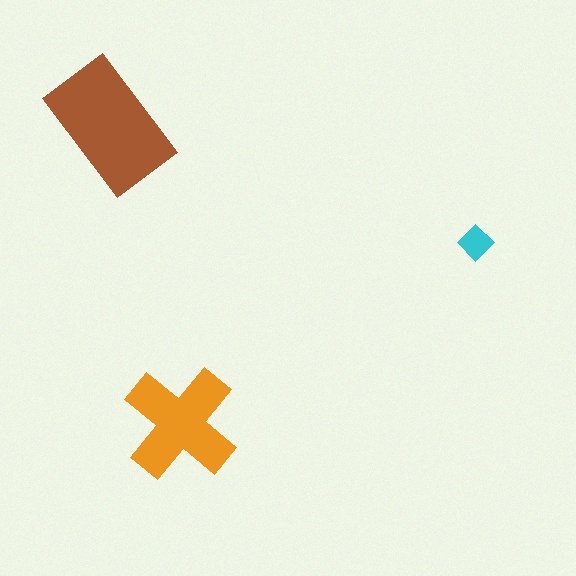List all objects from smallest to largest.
The cyan diamond, the orange cross, the brown rectangle.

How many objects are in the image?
There are 3 objects in the image.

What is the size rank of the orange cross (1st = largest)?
2nd.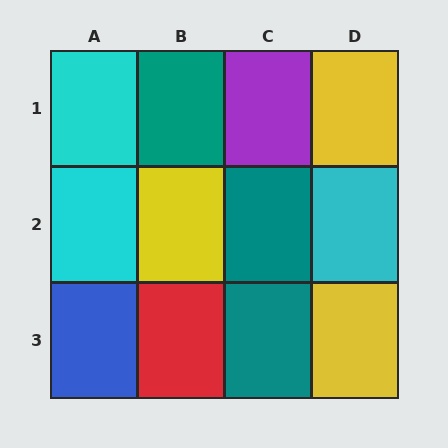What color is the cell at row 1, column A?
Cyan.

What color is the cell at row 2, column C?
Teal.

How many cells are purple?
1 cell is purple.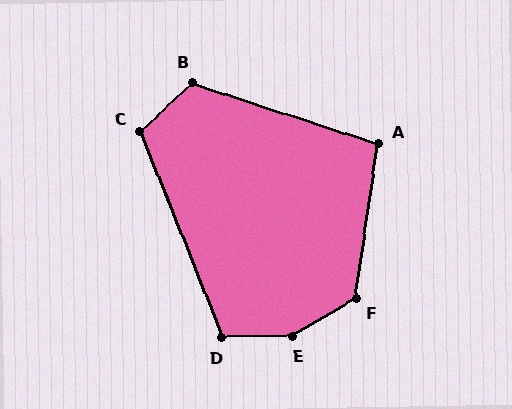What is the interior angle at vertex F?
Approximately 129 degrees (obtuse).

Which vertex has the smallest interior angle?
A, at approximately 100 degrees.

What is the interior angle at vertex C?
Approximately 111 degrees (obtuse).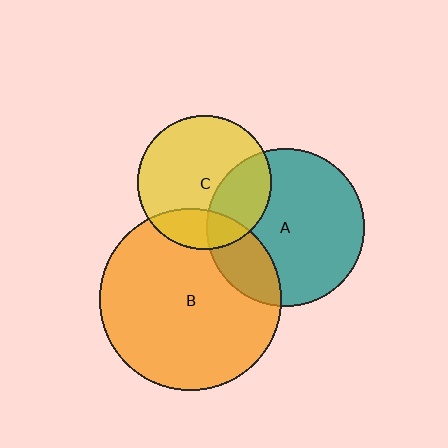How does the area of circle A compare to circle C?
Approximately 1.4 times.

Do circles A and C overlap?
Yes.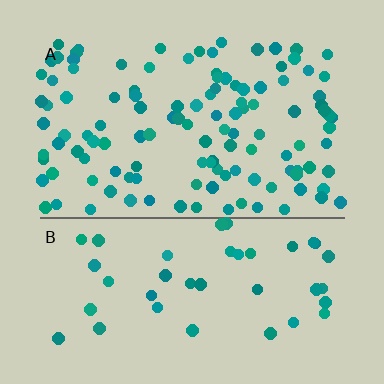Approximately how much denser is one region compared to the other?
Approximately 2.8× — region A over region B.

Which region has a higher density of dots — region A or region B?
A (the top).